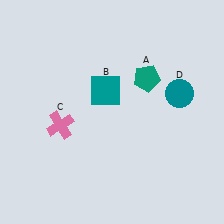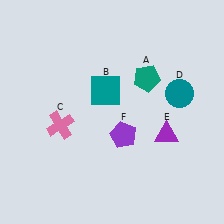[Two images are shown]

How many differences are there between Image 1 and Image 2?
There are 2 differences between the two images.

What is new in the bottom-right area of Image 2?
A purple pentagon (F) was added in the bottom-right area of Image 2.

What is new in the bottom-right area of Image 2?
A purple triangle (E) was added in the bottom-right area of Image 2.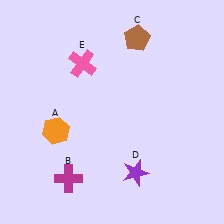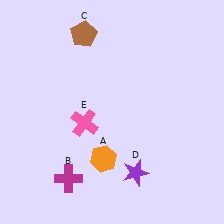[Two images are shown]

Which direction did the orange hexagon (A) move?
The orange hexagon (A) moved right.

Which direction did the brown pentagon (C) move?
The brown pentagon (C) moved left.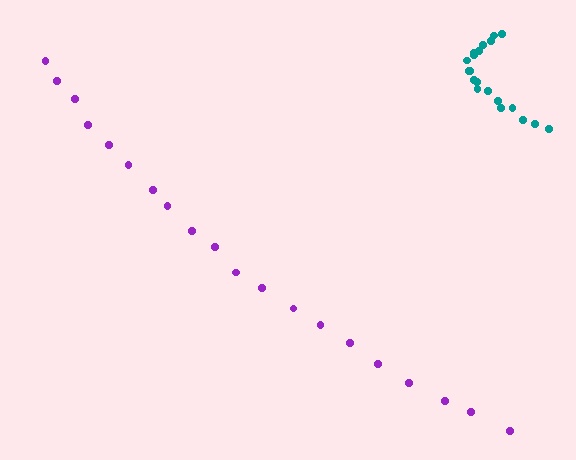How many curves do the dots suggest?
There are 2 distinct paths.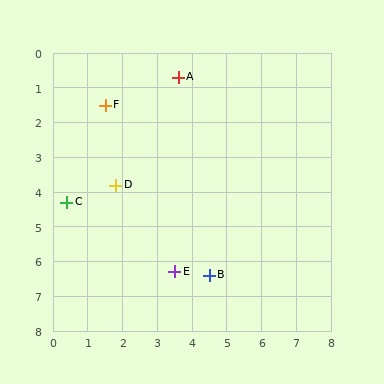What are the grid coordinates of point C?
Point C is at approximately (0.4, 4.3).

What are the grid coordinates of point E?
Point E is at approximately (3.5, 6.3).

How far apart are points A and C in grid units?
Points A and C are about 4.8 grid units apart.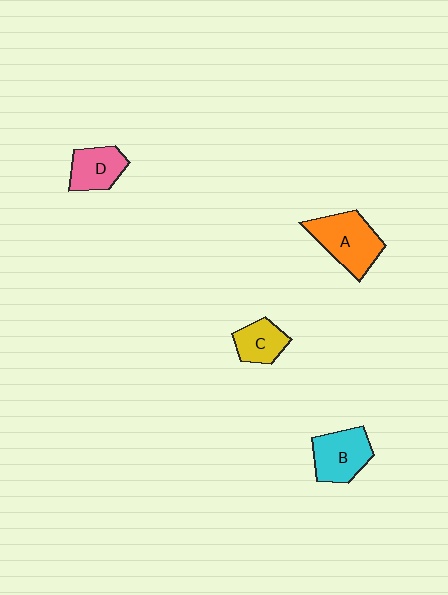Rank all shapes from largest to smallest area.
From largest to smallest: A (orange), B (cyan), D (pink), C (yellow).